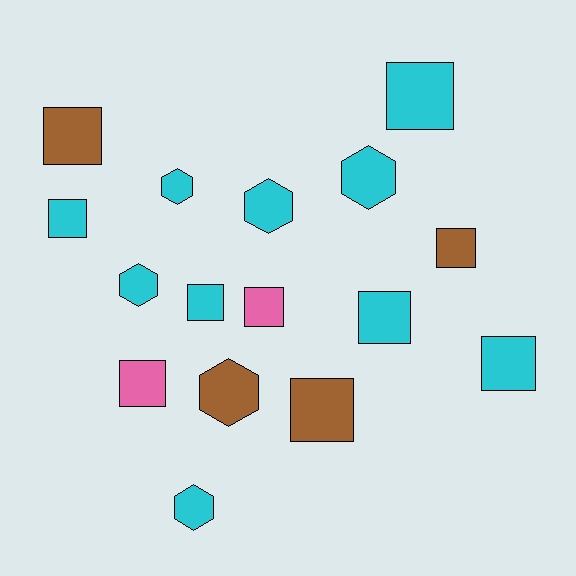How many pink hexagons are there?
There are no pink hexagons.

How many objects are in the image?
There are 16 objects.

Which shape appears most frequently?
Square, with 10 objects.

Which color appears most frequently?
Cyan, with 10 objects.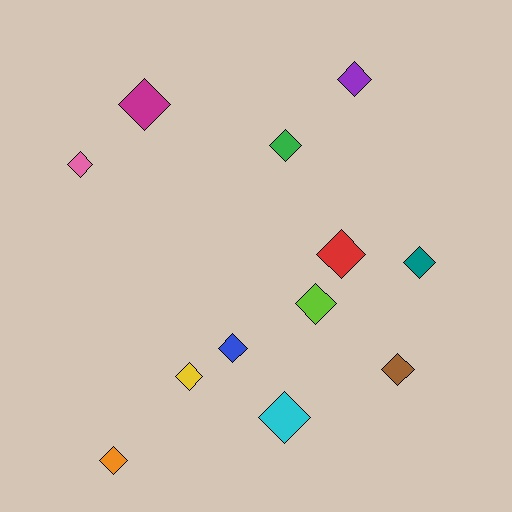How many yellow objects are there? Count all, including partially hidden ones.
There is 1 yellow object.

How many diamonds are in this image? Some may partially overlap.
There are 12 diamonds.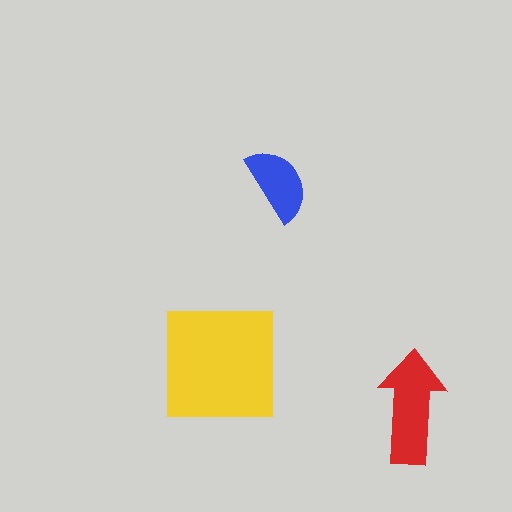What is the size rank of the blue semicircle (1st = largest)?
3rd.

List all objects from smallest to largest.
The blue semicircle, the red arrow, the yellow square.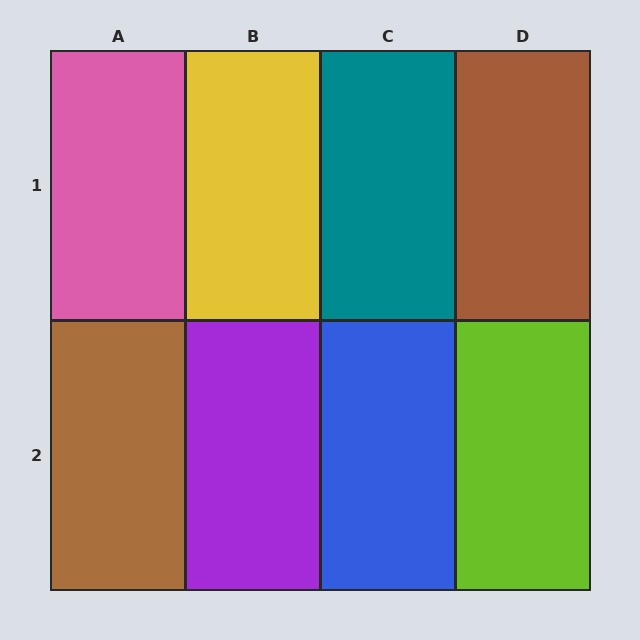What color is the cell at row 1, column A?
Pink.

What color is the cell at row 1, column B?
Yellow.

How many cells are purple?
1 cell is purple.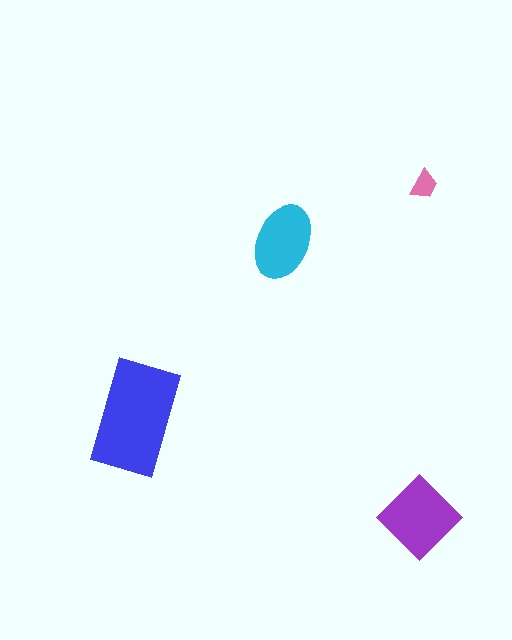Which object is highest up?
The pink trapezoid is topmost.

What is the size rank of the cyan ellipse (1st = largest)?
3rd.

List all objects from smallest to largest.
The pink trapezoid, the cyan ellipse, the purple diamond, the blue rectangle.